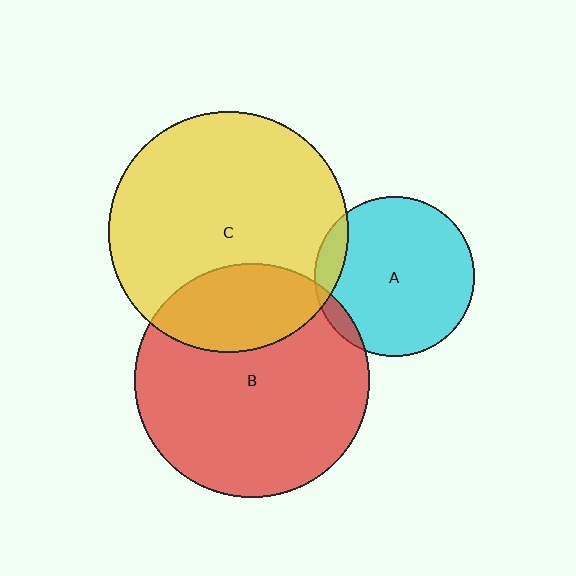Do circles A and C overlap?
Yes.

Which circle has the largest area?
Circle C (yellow).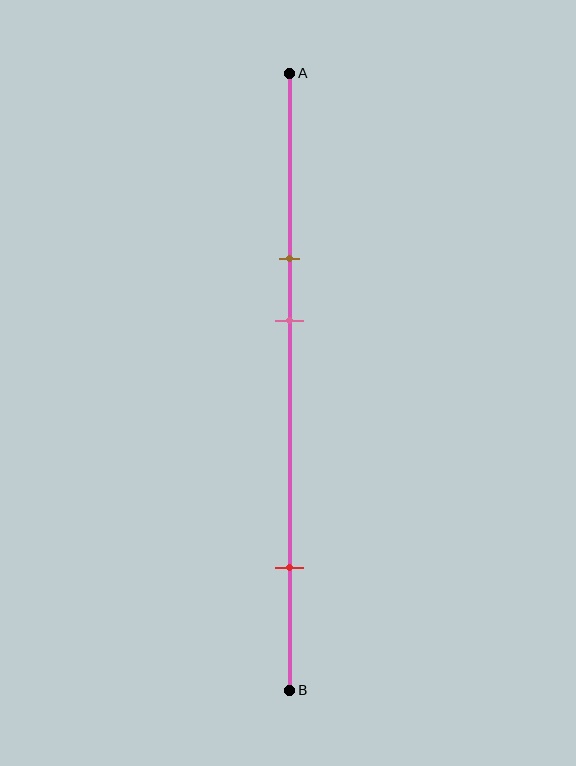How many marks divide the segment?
There are 3 marks dividing the segment.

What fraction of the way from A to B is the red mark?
The red mark is approximately 80% (0.8) of the way from A to B.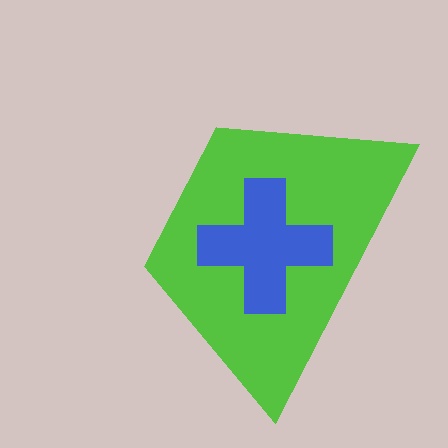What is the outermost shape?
The lime trapezoid.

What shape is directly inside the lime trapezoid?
The blue cross.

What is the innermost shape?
The blue cross.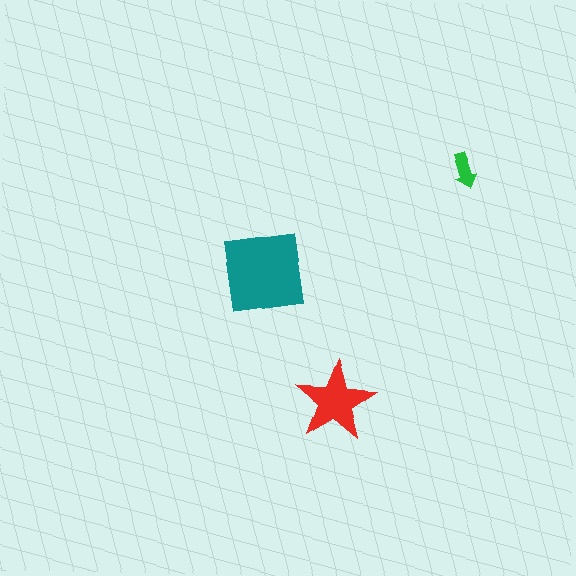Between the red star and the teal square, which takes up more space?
The teal square.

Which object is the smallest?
The green arrow.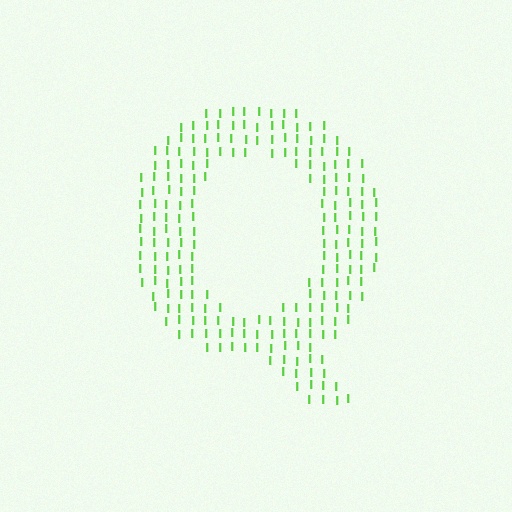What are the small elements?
The small elements are letter I's.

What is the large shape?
The large shape is the letter Q.